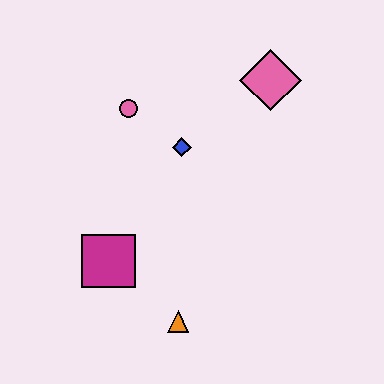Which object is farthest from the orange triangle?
The pink diamond is farthest from the orange triangle.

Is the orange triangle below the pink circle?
Yes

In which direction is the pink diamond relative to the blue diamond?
The pink diamond is to the right of the blue diamond.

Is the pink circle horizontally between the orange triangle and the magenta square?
Yes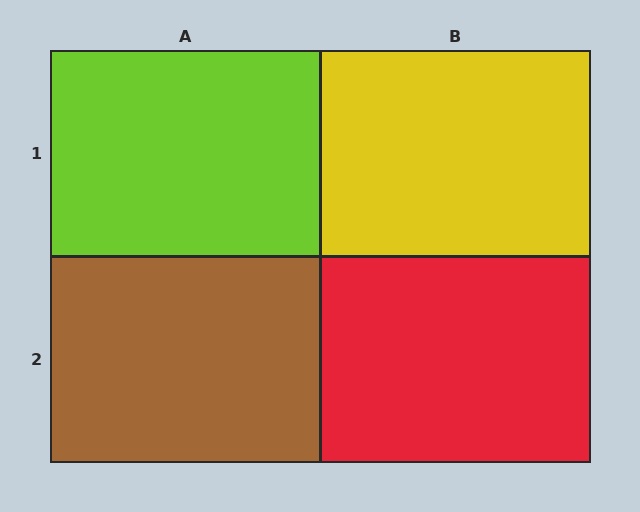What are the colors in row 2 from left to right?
Brown, red.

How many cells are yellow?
1 cell is yellow.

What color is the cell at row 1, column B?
Yellow.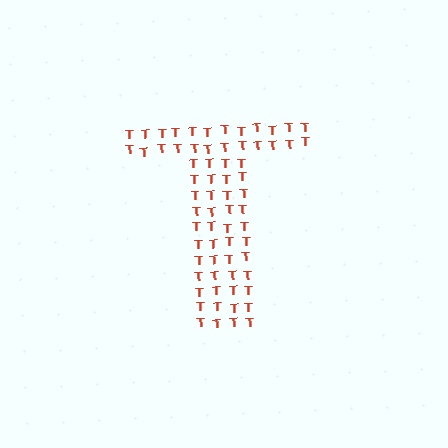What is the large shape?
The large shape is the letter T.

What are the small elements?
The small elements are letter T's.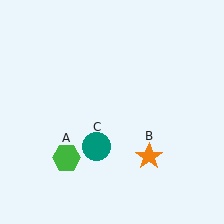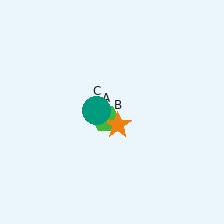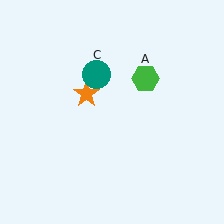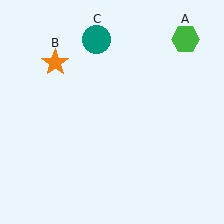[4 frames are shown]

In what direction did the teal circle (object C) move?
The teal circle (object C) moved up.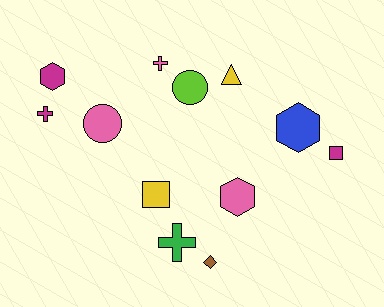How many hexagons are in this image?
There are 3 hexagons.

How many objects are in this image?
There are 12 objects.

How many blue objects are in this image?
There is 1 blue object.